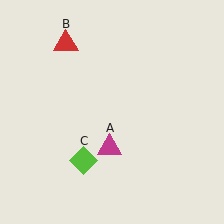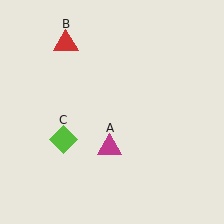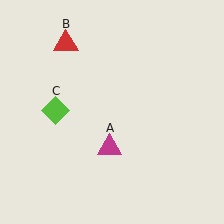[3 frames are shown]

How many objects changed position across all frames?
1 object changed position: lime diamond (object C).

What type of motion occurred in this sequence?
The lime diamond (object C) rotated clockwise around the center of the scene.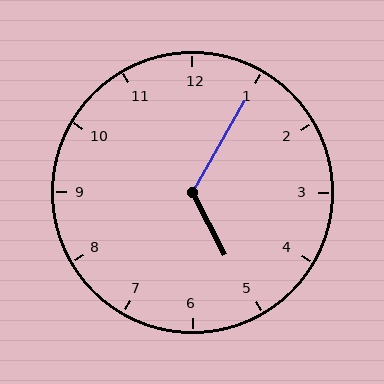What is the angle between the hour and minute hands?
Approximately 122 degrees.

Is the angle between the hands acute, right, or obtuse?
It is obtuse.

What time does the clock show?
5:05.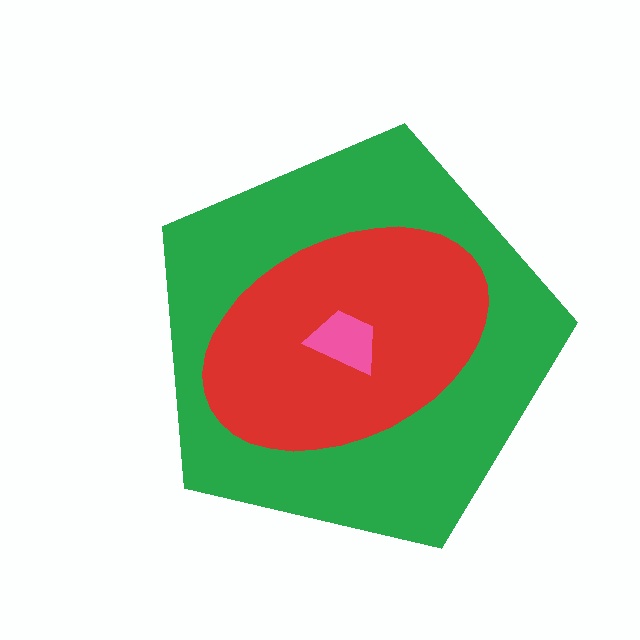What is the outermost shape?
The green pentagon.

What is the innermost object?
The pink trapezoid.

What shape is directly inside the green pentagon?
The red ellipse.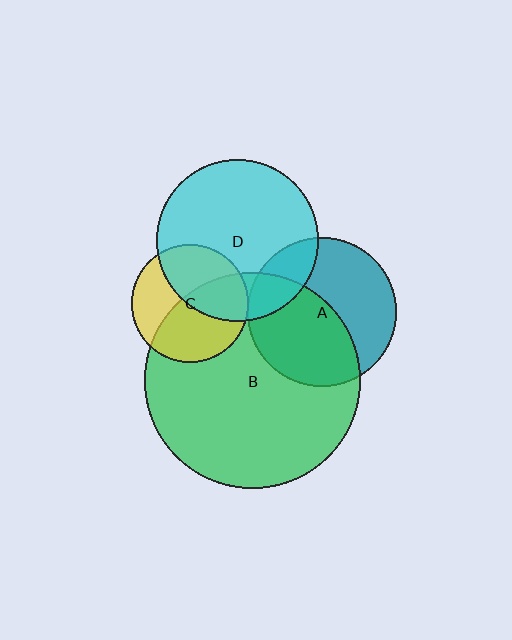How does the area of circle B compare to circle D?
Approximately 1.8 times.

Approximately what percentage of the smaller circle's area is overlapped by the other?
Approximately 20%.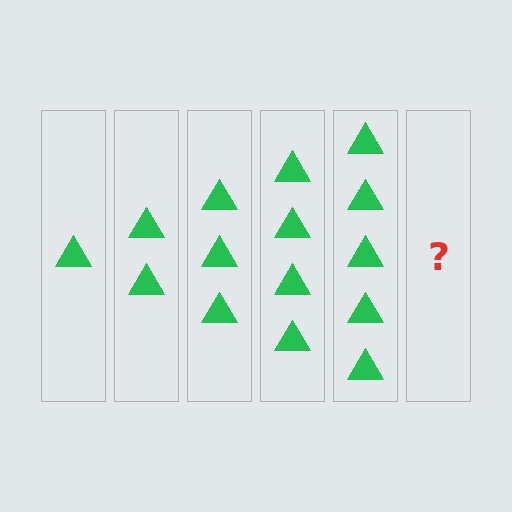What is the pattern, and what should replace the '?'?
The pattern is that each step adds one more triangle. The '?' should be 6 triangles.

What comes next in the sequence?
The next element should be 6 triangles.